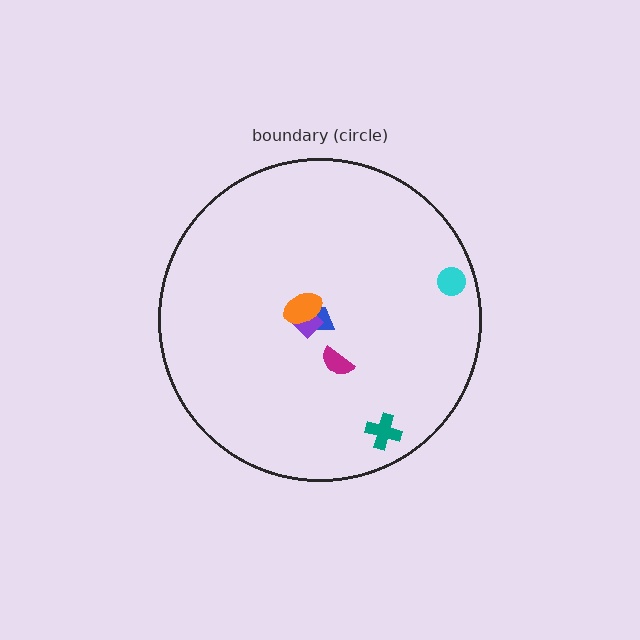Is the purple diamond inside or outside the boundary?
Inside.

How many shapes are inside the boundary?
6 inside, 0 outside.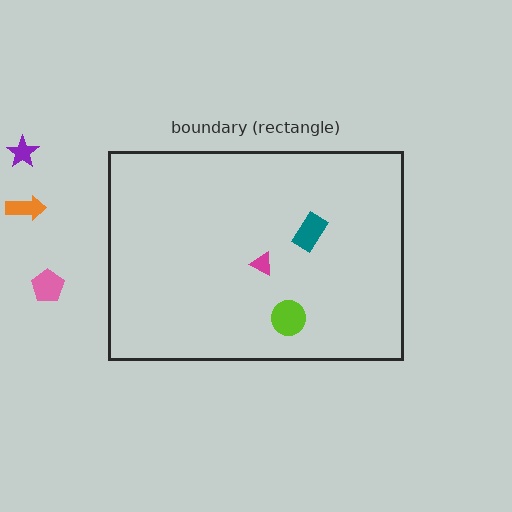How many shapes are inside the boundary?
3 inside, 3 outside.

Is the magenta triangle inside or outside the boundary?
Inside.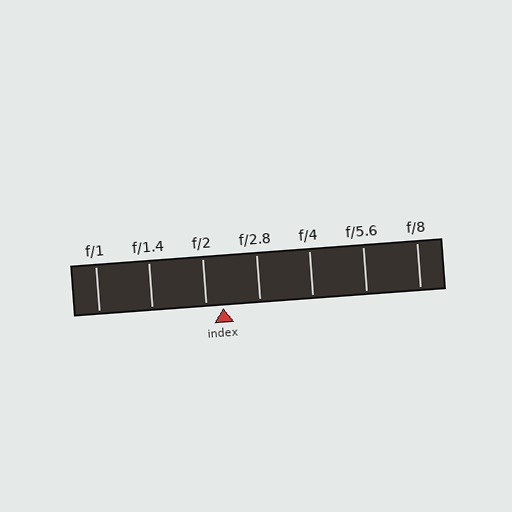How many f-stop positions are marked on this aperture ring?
There are 7 f-stop positions marked.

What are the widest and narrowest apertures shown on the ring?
The widest aperture shown is f/1 and the narrowest is f/8.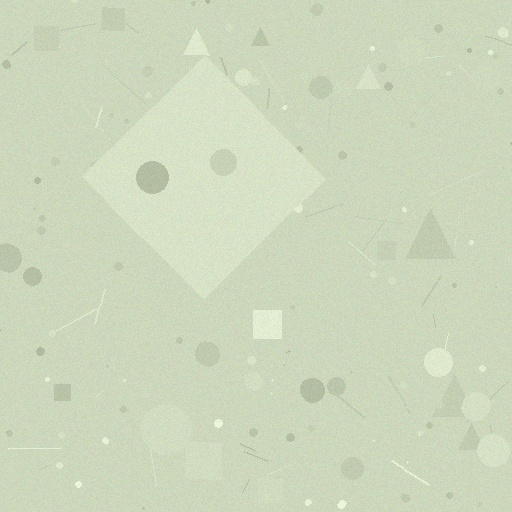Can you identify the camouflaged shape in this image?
The camouflaged shape is a diamond.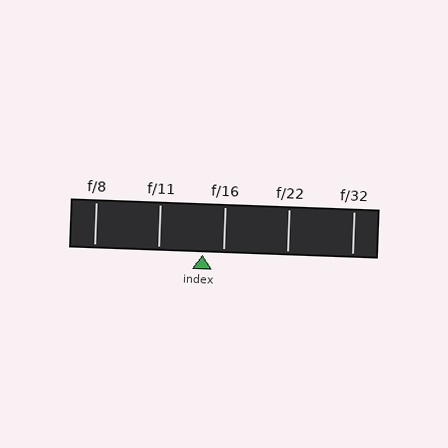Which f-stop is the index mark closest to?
The index mark is closest to f/16.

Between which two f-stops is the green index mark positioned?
The index mark is between f/11 and f/16.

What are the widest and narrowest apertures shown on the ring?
The widest aperture shown is f/8 and the narrowest is f/32.